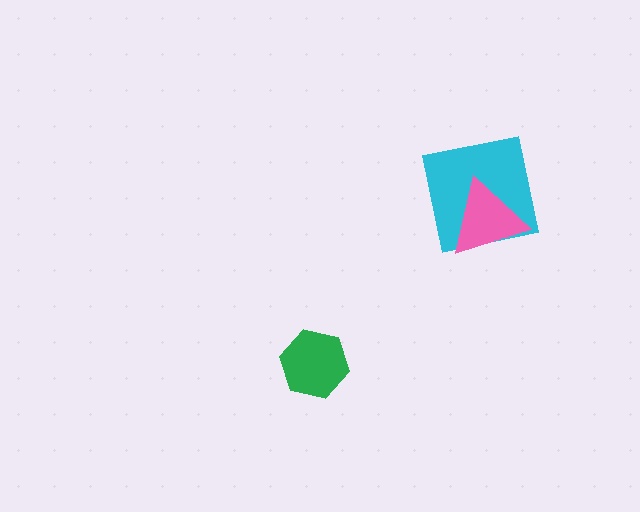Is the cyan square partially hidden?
Yes, it is partially covered by another shape.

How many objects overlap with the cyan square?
1 object overlaps with the cyan square.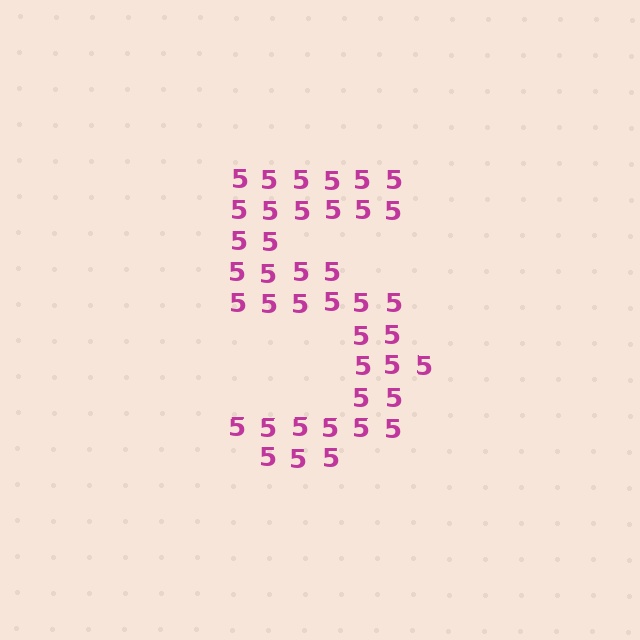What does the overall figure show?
The overall figure shows the digit 5.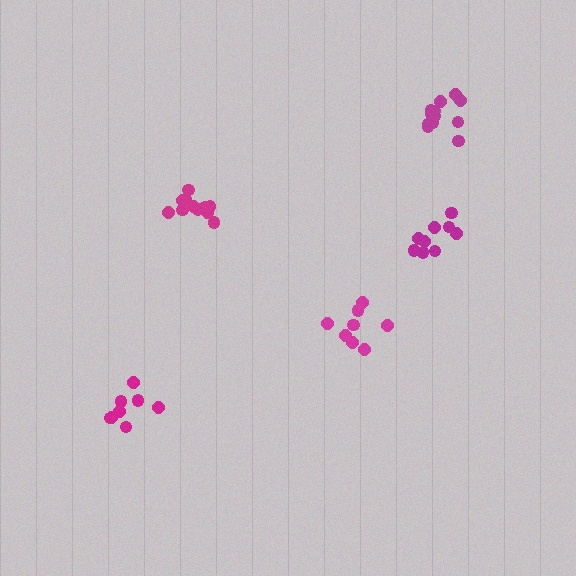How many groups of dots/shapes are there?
There are 5 groups.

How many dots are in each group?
Group 1: 8 dots, Group 2: 12 dots, Group 3: 8 dots, Group 4: 11 dots, Group 5: 9 dots (48 total).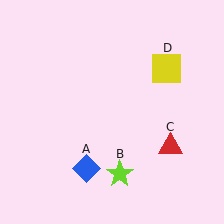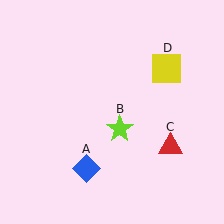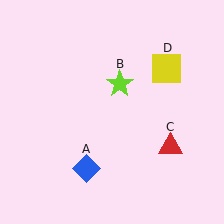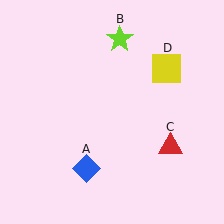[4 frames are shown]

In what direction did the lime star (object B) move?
The lime star (object B) moved up.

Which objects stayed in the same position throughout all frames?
Blue diamond (object A) and red triangle (object C) and yellow square (object D) remained stationary.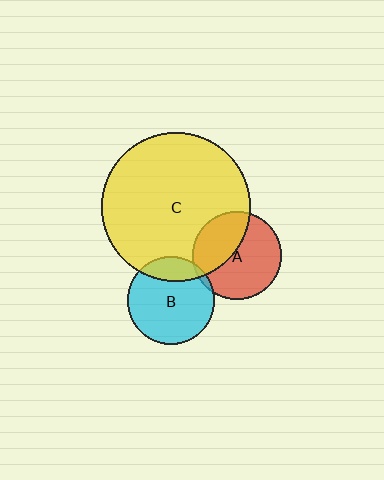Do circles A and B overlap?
Yes.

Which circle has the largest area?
Circle C (yellow).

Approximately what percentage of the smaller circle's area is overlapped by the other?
Approximately 5%.